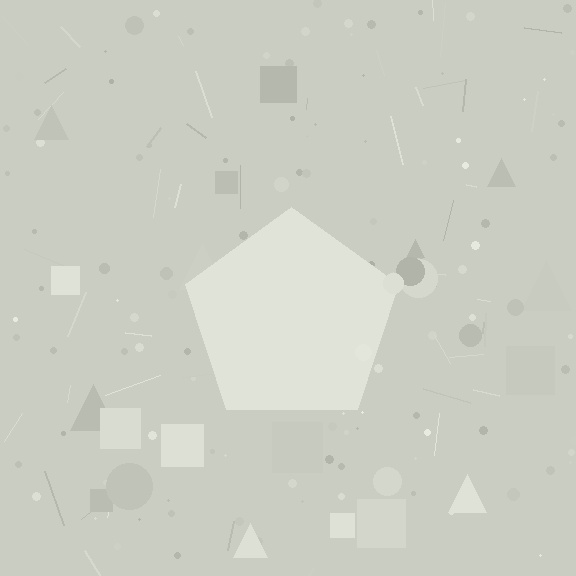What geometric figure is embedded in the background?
A pentagon is embedded in the background.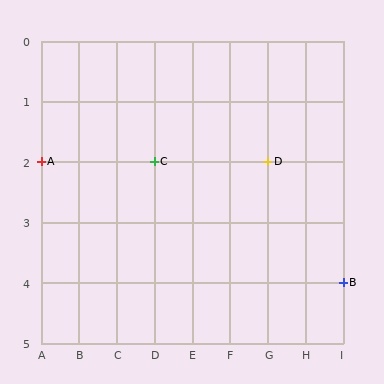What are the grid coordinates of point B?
Point B is at grid coordinates (I, 4).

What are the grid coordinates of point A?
Point A is at grid coordinates (A, 2).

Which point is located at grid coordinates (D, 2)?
Point C is at (D, 2).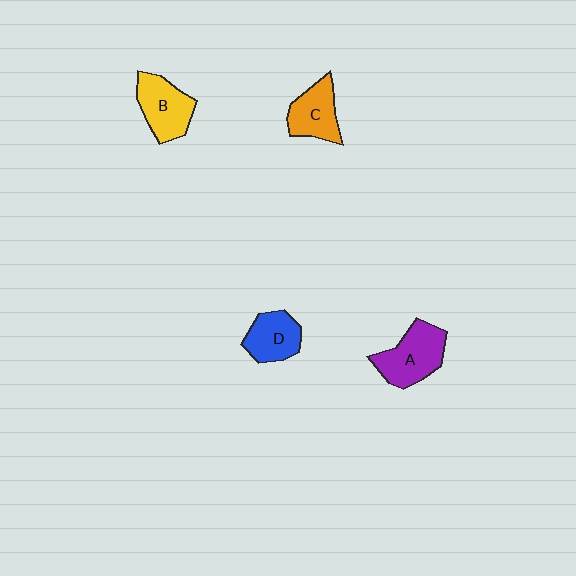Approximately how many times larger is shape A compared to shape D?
Approximately 1.3 times.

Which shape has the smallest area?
Shape D (blue).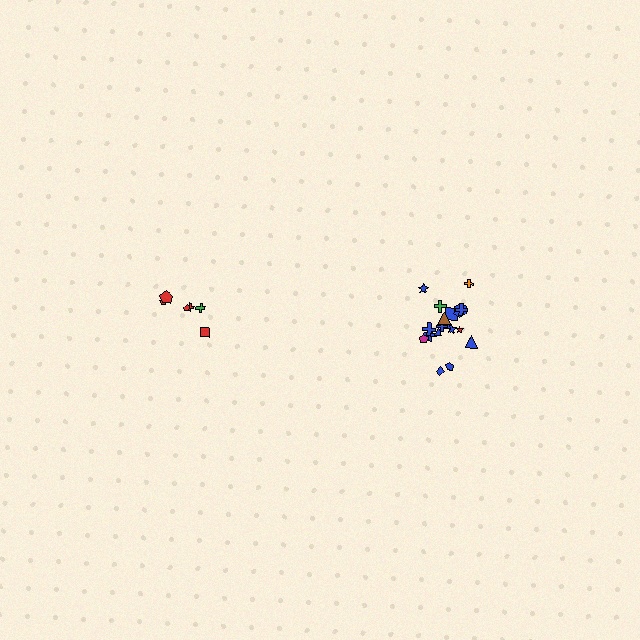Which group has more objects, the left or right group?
The right group.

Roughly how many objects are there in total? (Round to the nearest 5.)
Roughly 25 objects in total.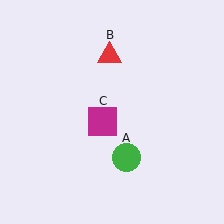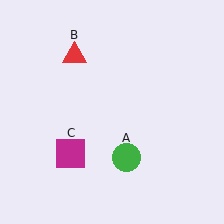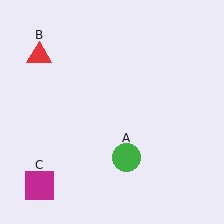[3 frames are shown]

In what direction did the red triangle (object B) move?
The red triangle (object B) moved left.